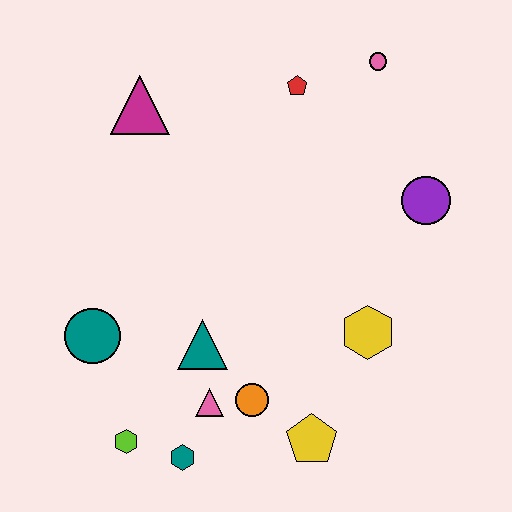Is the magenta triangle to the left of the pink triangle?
Yes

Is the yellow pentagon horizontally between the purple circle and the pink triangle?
Yes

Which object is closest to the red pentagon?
The pink circle is closest to the red pentagon.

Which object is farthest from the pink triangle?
The pink circle is farthest from the pink triangle.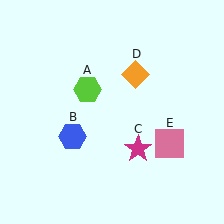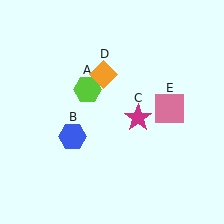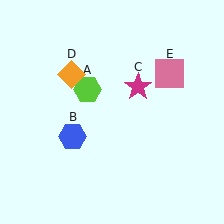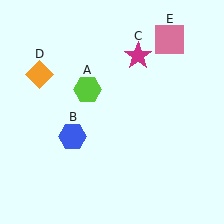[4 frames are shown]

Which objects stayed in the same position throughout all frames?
Lime hexagon (object A) and blue hexagon (object B) remained stationary.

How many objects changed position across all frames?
3 objects changed position: magenta star (object C), orange diamond (object D), pink square (object E).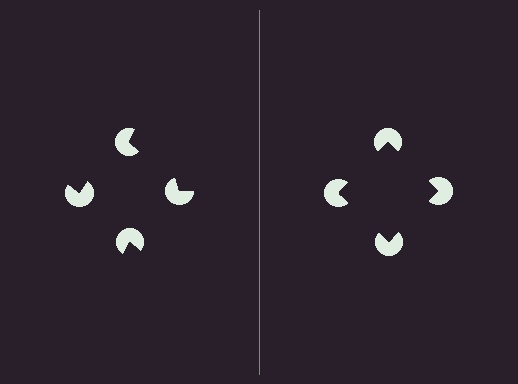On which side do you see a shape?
An illusory square appears on the right side. On the left side the wedge cuts are rotated, so no coherent shape forms.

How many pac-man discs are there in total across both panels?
8 — 4 on each side.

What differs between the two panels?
The pac-man discs are positioned identically on both sides; only the wedge orientations differ. On the right they align to a square; on the left they are misaligned.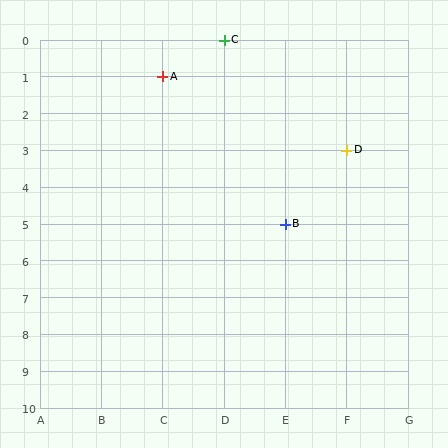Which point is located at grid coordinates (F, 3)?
Point D is at (F, 3).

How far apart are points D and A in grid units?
Points D and A are 3 columns and 2 rows apart (about 3.6 grid units diagonally).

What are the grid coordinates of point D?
Point D is at grid coordinates (F, 3).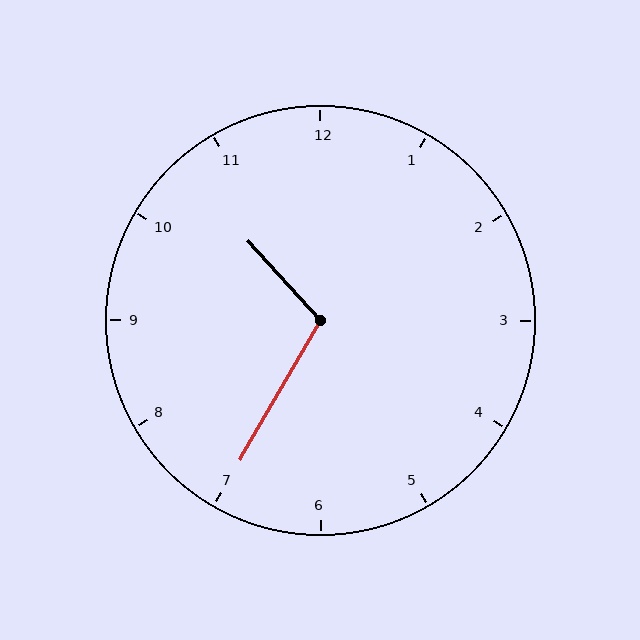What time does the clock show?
10:35.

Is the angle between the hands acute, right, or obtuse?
It is obtuse.